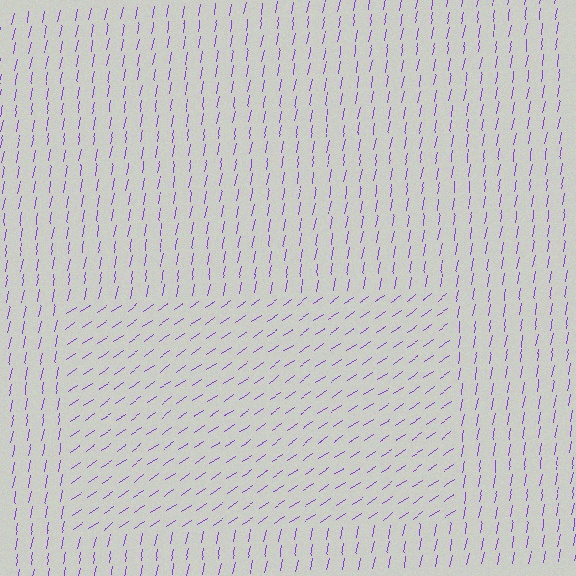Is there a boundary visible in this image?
Yes, there is a texture boundary formed by a change in line orientation.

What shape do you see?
I see a rectangle.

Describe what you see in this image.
The image is filled with small purple line segments. A rectangle region in the image has lines oriented differently from the surrounding lines, creating a visible texture boundary.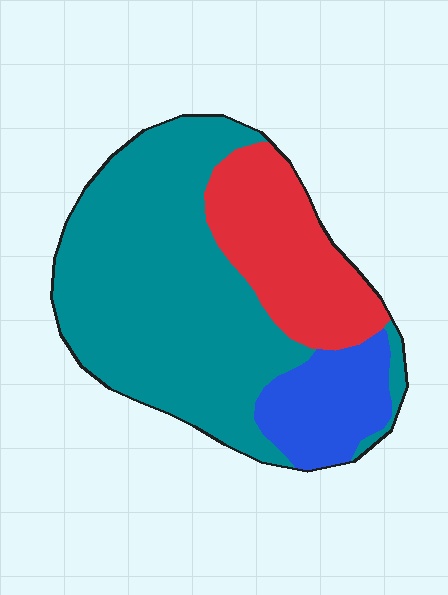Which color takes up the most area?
Teal, at roughly 60%.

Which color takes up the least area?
Blue, at roughly 15%.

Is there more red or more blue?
Red.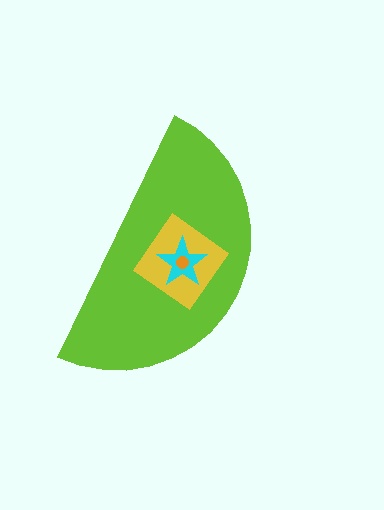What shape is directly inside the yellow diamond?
The cyan star.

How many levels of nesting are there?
4.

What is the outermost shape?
The lime semicircle.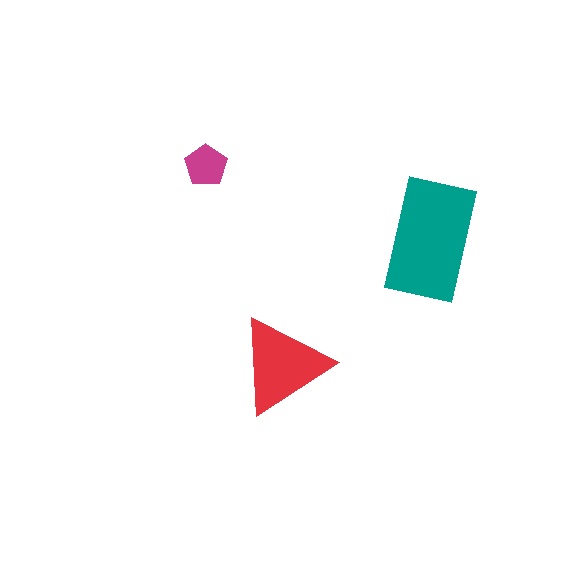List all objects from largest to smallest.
The teal rectangle, the red triangle, the magenta pentagon.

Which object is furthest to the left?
The magenta pentagon is leftmost.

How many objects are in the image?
There are 3 objects in the image.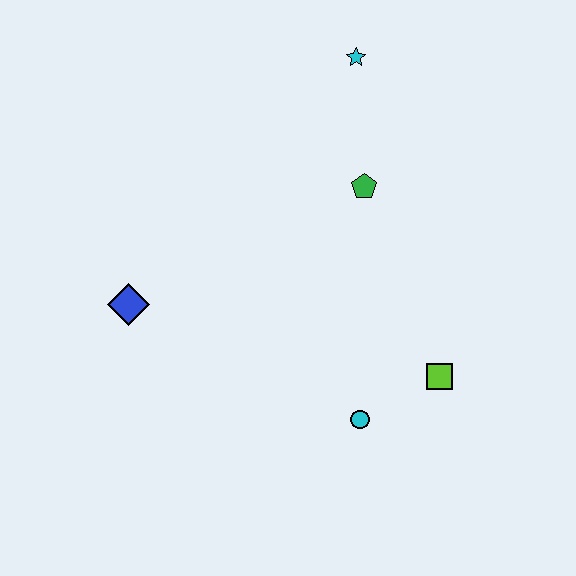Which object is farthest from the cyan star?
The cyan circle is farthest from the cyan star.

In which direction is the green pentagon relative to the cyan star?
The green pentagon is below the cyan star.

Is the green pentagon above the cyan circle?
Yes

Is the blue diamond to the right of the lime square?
No